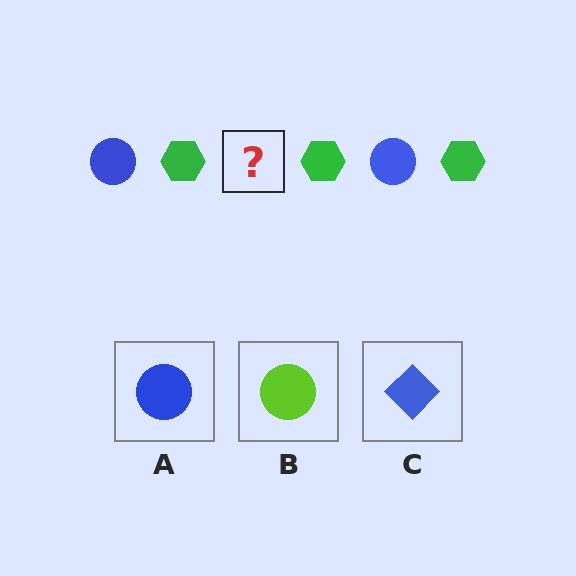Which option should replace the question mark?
Option A.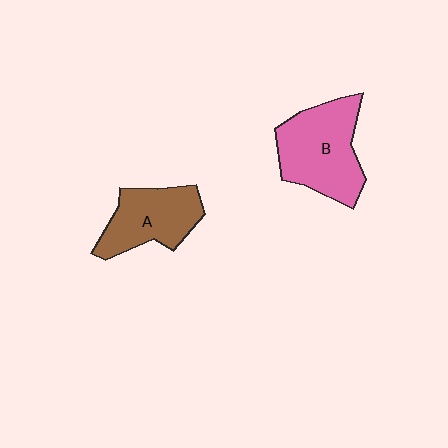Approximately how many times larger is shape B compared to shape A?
Approximately 1.3 times.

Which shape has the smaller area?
Shape A (brown).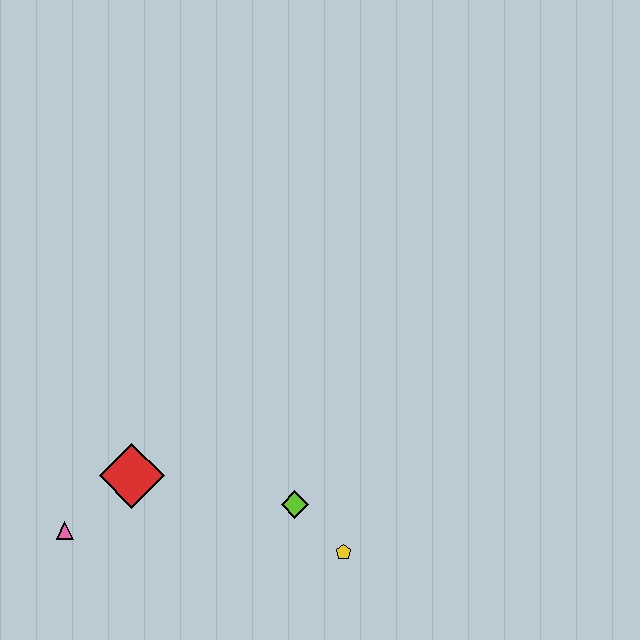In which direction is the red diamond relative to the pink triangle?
The red diamond is to the right of the pink triangle.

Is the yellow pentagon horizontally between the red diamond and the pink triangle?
No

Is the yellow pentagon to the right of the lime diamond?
Yes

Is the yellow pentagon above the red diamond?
No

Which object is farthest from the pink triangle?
The yellow pentagon is farthest from the pink triangle.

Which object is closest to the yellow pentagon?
The lime diamond is closest to the yellow pentagon.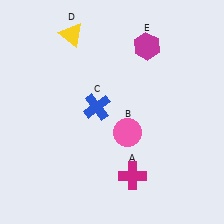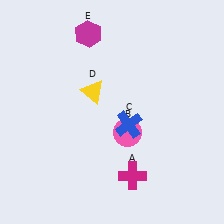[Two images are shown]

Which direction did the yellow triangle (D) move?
The yellow triangle (D) moved down.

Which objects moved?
The objects that moved are: the blue cross (C), the yellow triangle (D), the magenta hexagon (E).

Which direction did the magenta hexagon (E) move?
The magenta hexagon (E) moved left.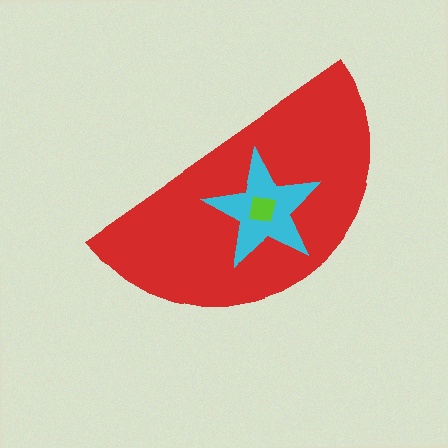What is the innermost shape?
The lime square.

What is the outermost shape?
The red semicircle.